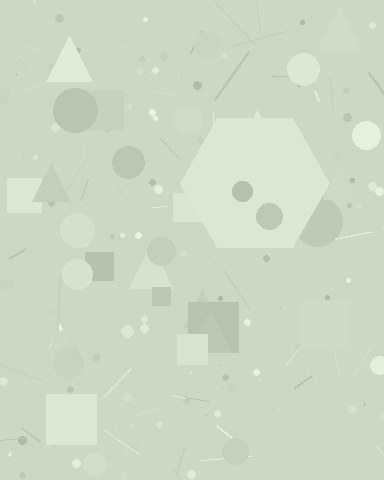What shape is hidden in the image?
A hexagon is hidden in the image.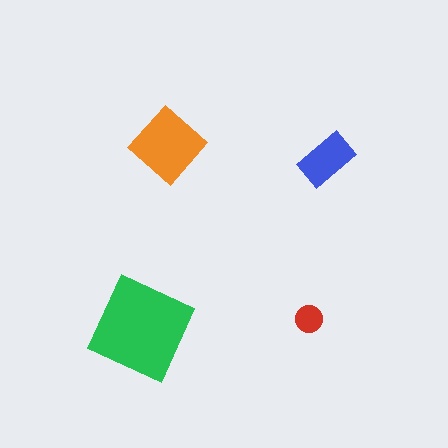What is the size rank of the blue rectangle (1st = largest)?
3rd.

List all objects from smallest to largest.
The red circle, the blue rectangle, the orange diamond, the green diamond.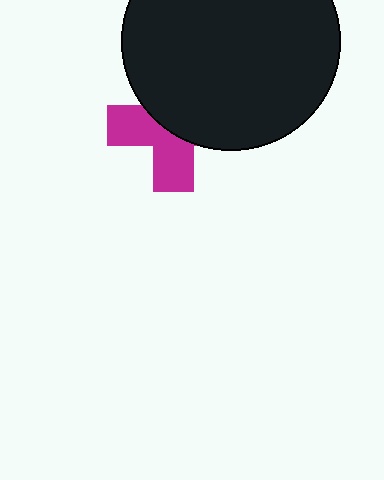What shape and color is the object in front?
The object in front is a black circle.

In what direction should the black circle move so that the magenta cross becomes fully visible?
The black circle should move up. That is the shortest direction to clear the overlap and leave the magenta cross fully visible.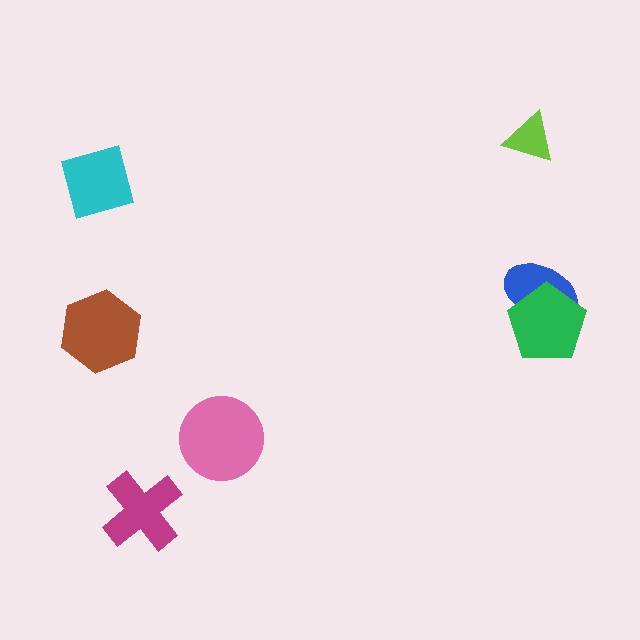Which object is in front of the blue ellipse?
The green pentagon is in front of the blue ellipse.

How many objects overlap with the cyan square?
0 objects overlap with the cyan square.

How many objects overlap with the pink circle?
0 objects overlap with the pink circle.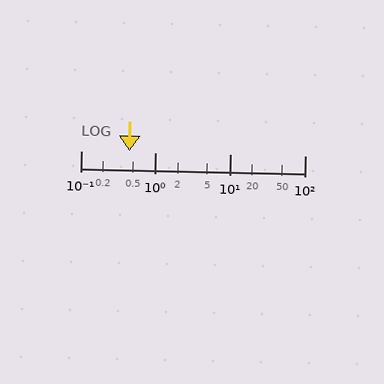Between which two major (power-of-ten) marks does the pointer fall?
The pointer is between 0.1 and 1.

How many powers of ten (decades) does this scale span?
The scale spans 3 decades, from 0.1 to 100.